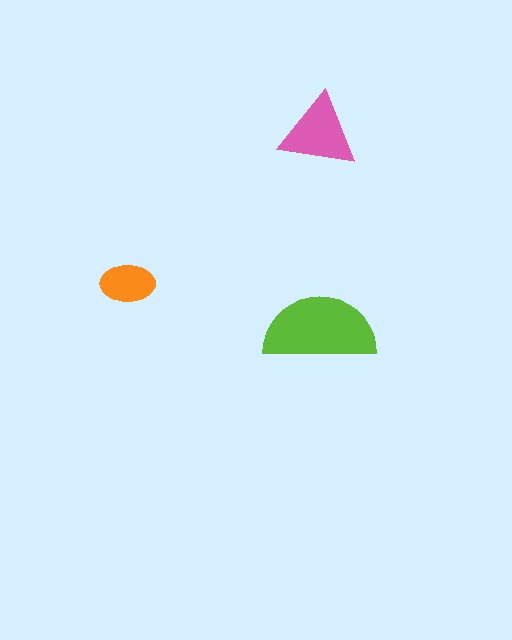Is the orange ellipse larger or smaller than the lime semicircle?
Smaller.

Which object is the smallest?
The orange ellipse.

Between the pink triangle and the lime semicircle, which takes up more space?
The lime semicircle.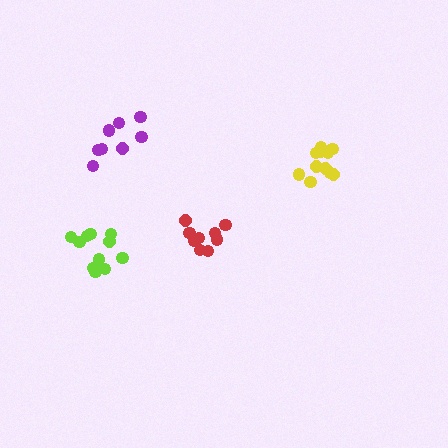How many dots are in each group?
Group 1: 11 dots, Group 2: 9 dots, Group 3: 12 dots, Group 4: 8 dots (40 total).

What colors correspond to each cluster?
The clusters are colored: yellow, red, lime, purple.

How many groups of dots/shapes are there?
There are 4 groups.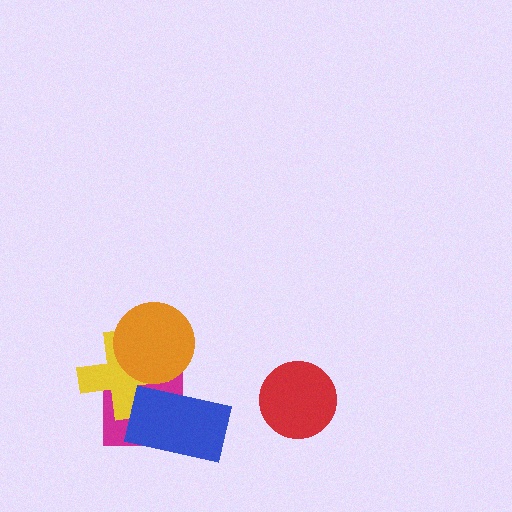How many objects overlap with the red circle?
0 objects overlap with the red circle.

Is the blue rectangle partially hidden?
No, no other shape covers it.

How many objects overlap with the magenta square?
3 objects overlap with the magenta square.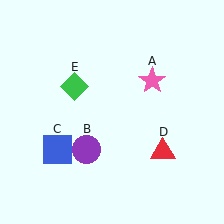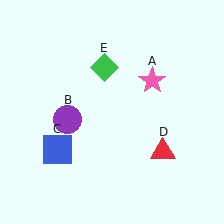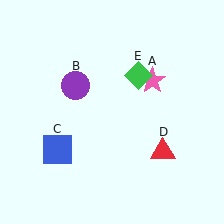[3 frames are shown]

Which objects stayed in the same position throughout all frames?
Pink star (object A) and blue square (object C) and red triangle (object D) remained stationary.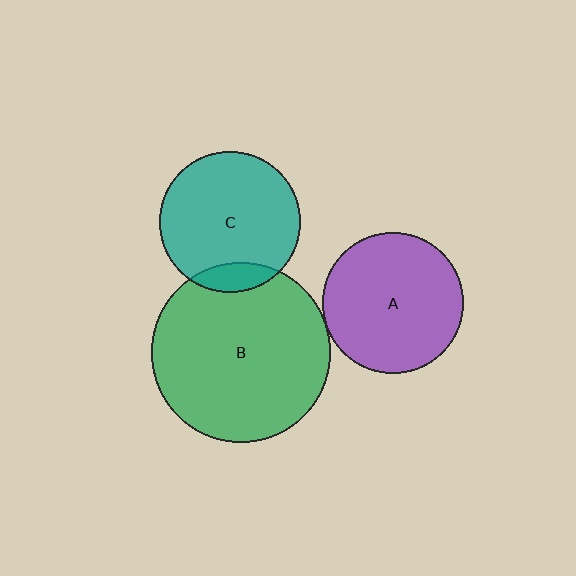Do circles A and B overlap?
Yes.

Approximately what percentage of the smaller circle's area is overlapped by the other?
Approximately 5%.